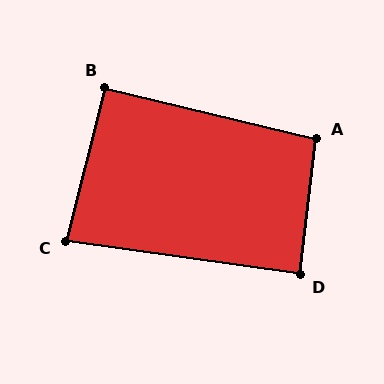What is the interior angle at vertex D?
Approximately 89 degrees (approximately right).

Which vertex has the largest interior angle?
A, at approximately 96 degrees.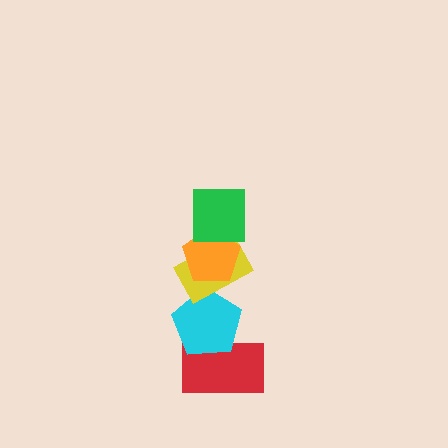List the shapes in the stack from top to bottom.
From top to bottom: the green square, the orange pentagon, the yellow rectangle, the cyan pentagon, the red rectangle.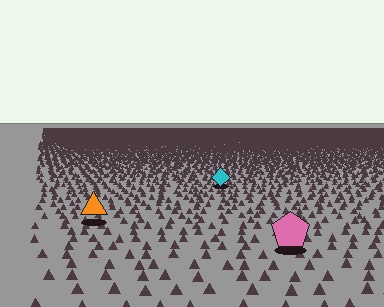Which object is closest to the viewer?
The pink pentagon is closest. The texture marks near it are larger and more spread out.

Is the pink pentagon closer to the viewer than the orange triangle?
Yes. The pink pentagon is closer — you can tell from the texture gradient: the ground texture is coarser near it.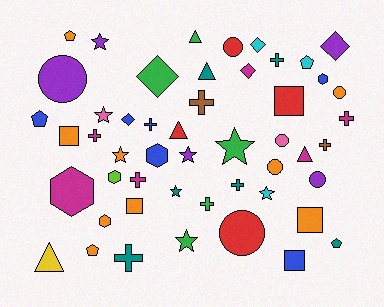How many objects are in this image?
There are 50 objects.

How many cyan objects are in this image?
There are 3 cyan objects.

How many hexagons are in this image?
There are 5 hexagons.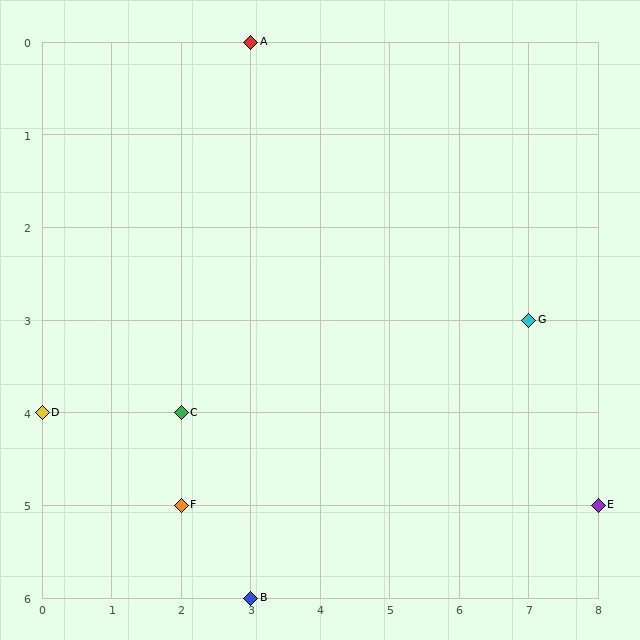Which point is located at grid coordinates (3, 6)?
Point B is at (3, 6).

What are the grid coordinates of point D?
Point D is at grid coordinates (0, 4).